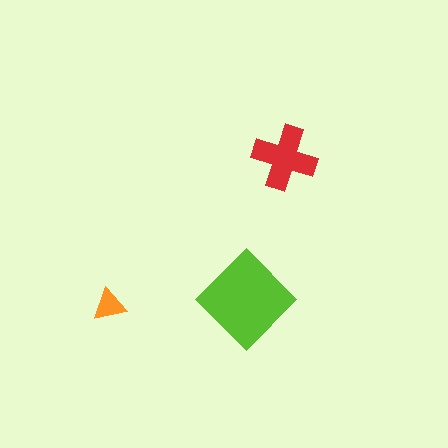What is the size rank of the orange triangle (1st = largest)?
3rd.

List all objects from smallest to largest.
The orange triangle, the red cross, the lime diamond.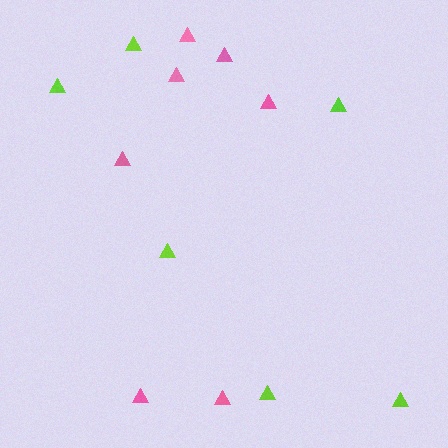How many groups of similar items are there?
There are 2 groups: one group of lime triangles (6) and one group of pink triangles (7).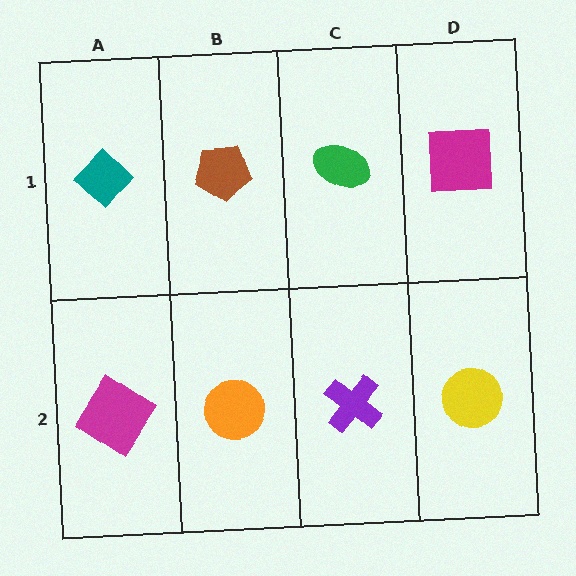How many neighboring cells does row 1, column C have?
3.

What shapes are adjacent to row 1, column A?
A magenta diamond (row 2, column A), a brown pentagon (row 1, column B).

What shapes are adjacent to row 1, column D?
A yellow circle (row 2, column D), a green ellipse (row 1, column C).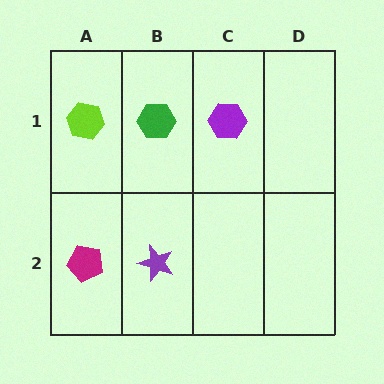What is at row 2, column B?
A purple star.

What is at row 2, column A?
A magenta pentagon.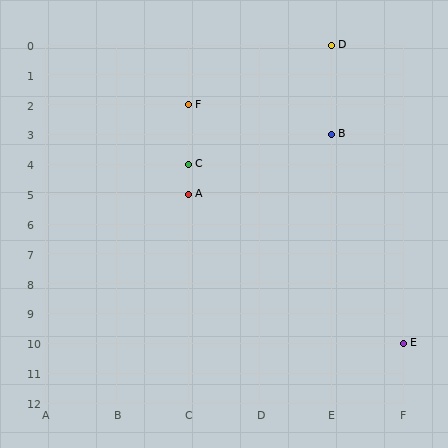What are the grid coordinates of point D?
Point D is at grid coordinates (E, 0).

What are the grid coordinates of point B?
Point B is at grid coordinates (E, 3).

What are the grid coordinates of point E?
Point E is at grid coordinates (F, 10).